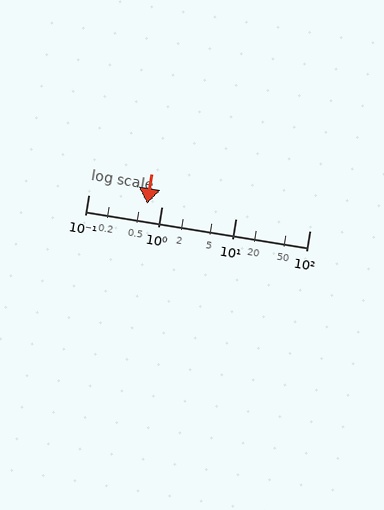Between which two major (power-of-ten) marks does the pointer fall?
The pointer is between 0.1 and 1.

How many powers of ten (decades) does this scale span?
The scale spans 3 decades, from 0.1 to 100.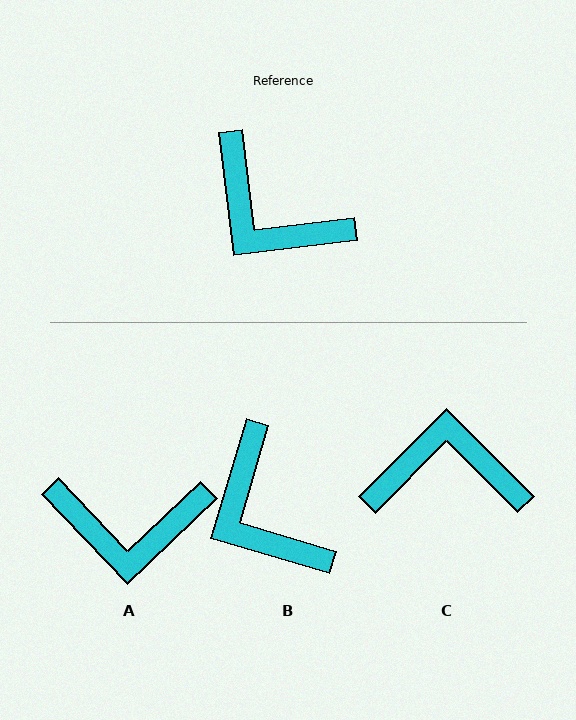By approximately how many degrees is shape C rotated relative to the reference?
Approximately 142 degrees clockwise.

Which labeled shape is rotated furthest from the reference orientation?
C, about 142 degrees away.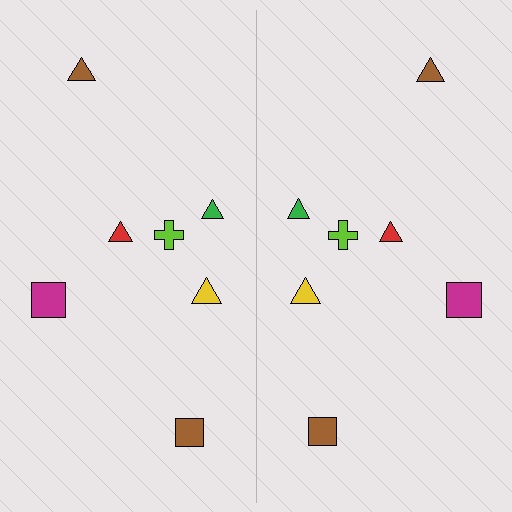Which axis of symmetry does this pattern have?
The pattern has a vertical axis of symmetry running through the center of the image.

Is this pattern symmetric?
Yes, this pattern has bilateral (reflection) symmetry.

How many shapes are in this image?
There are 14 shapes in this image.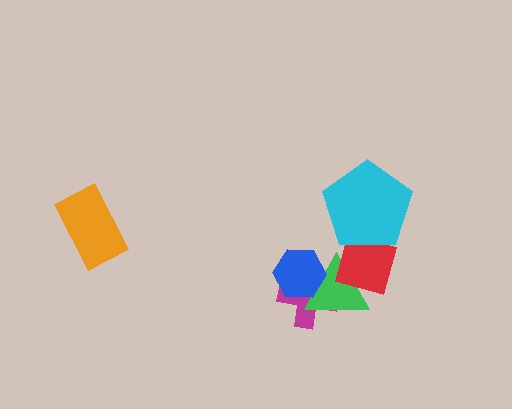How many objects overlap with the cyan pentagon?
1 object overlaps with the cyan pentagon.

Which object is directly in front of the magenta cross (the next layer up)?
The green triangle is directly in front of the magenta cross.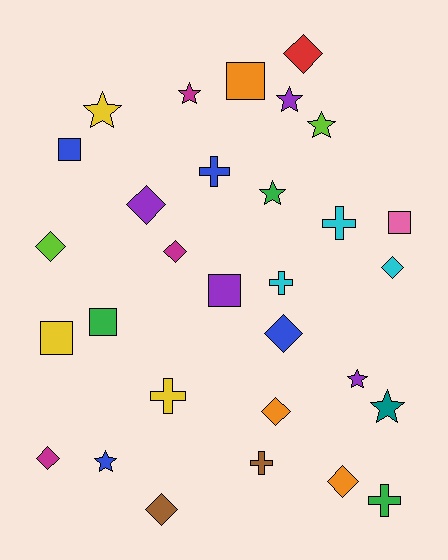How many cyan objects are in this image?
There are 3 cyan objects.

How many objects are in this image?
There are 30 objects.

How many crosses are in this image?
There are 6 crosses.